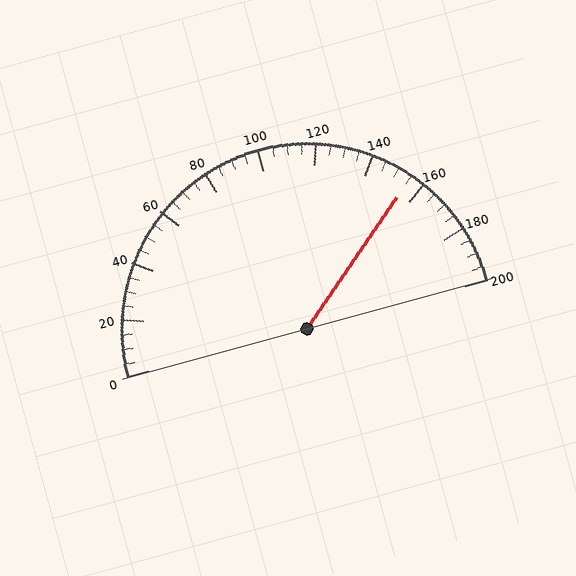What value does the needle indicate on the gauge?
The needle indicates approximately 155.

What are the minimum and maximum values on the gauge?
The gauge ranges from 0 to 200.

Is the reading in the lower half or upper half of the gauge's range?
The reading is in the upper half of the range (0 to 200).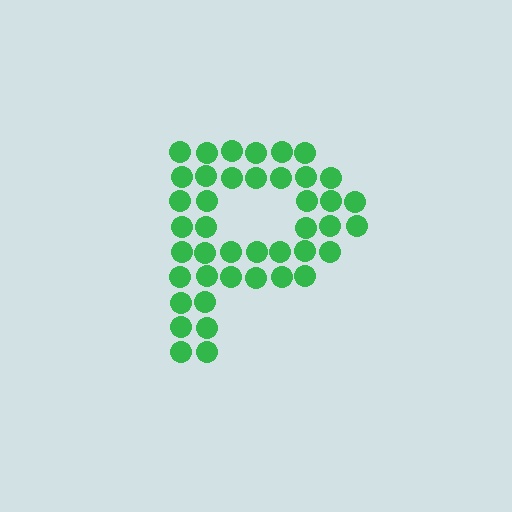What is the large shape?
The large shape is the letter P.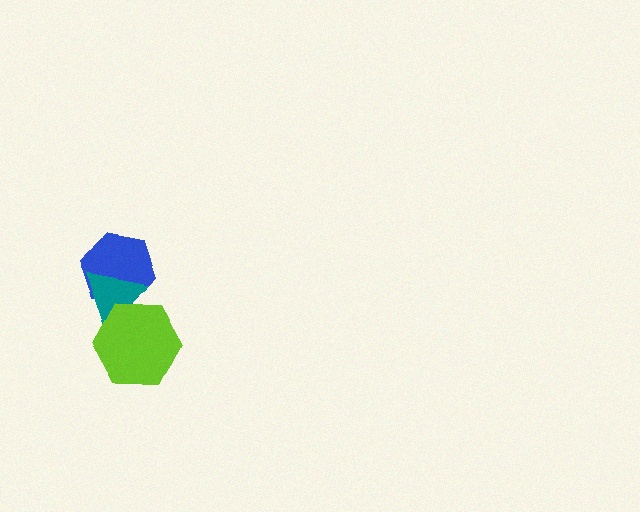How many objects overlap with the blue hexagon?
1 object overlaps with the blue hexagon.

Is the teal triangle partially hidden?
Yes, it is partially covered by another shape.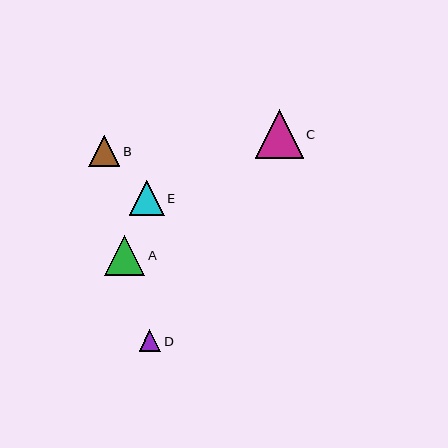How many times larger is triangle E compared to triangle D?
Triangle E is approximately 1.6 times the size of triangle D.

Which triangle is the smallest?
Triangle D is the smallest with a size of approximately 22 pixels.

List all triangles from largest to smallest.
From largest to smallest: C, A, E, B, D.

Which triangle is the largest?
Triangle C is the largest with a size of approximately 48 pixels.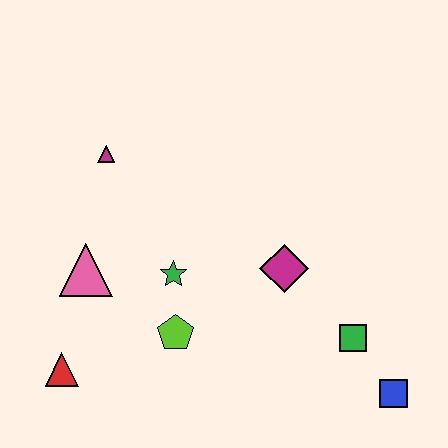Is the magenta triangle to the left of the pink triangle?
No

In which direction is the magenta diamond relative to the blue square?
The magenta diamond is above the blue square.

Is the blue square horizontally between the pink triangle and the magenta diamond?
No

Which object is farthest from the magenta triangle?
The blue square is farthest from the magenta triangle.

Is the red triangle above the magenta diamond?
No